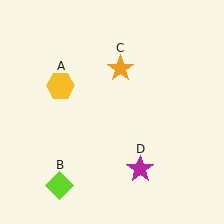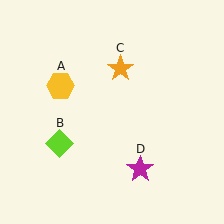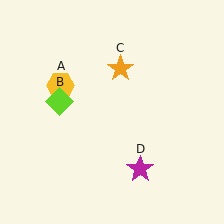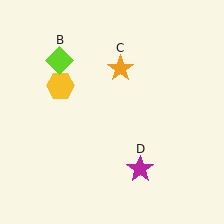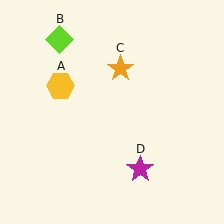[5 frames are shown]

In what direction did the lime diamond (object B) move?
The lime diamond (object B) moved up.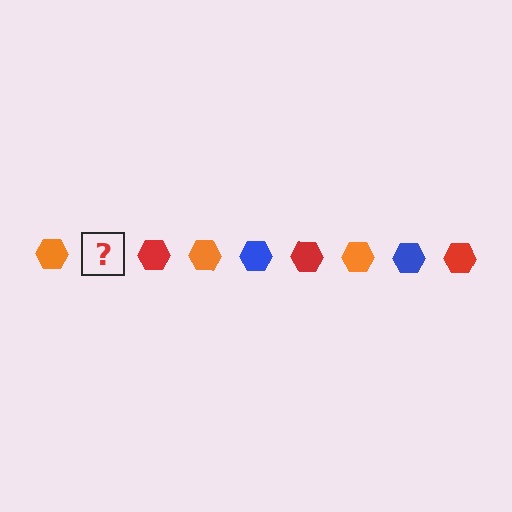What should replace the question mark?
The question mark should be replaced with a blue hexagon.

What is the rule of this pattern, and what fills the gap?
The rule is that the pattern cycles through orange, blue, red hexagons. The gap should be filled with a blue hexagon.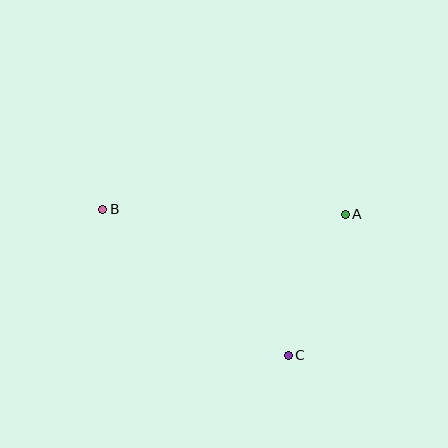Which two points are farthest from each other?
Points A and B are farthest from each other.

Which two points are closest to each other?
Points A and C are closest to each other.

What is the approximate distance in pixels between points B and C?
The distance between B and C is approximately 236 pixels.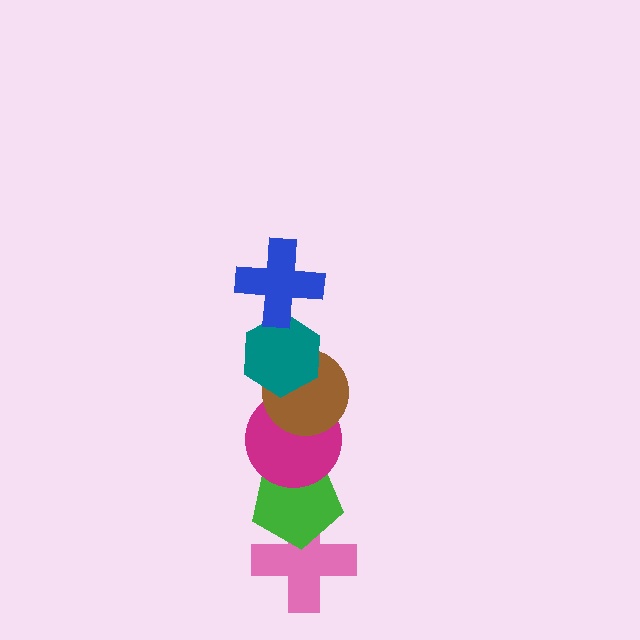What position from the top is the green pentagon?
The green pentagon is 5th from the top.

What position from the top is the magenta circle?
The magenta circle is 4th from the top.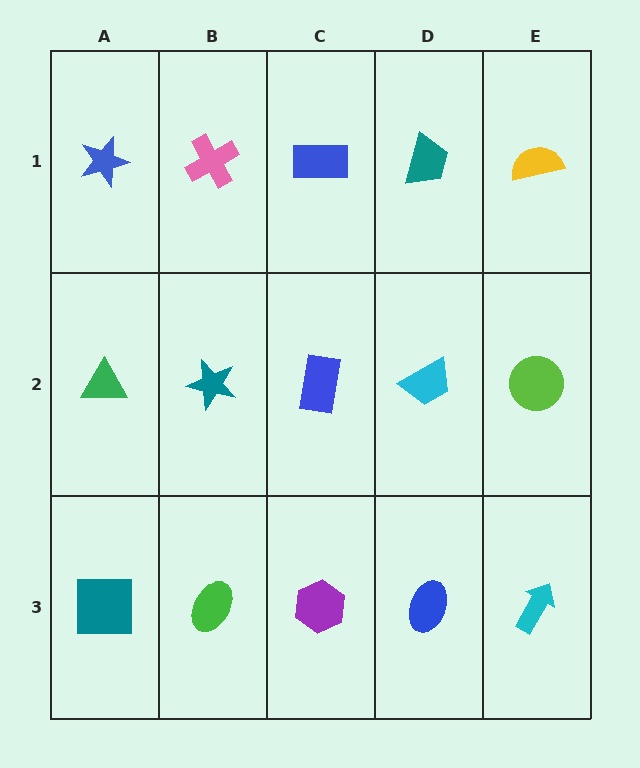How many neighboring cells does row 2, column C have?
4.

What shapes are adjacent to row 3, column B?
A teal star (row 2, column B), a teal square (row 3, column A), a purple hexagon (row 3, column C).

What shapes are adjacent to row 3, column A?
A green triangle (row 2, column A), a green ellipse (row 3, column B).